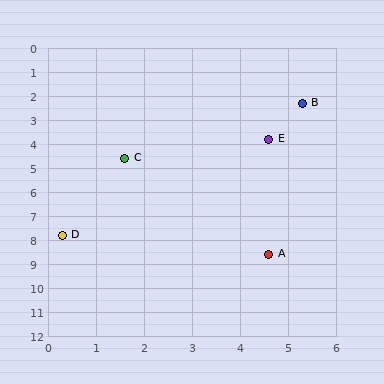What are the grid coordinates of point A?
Point A is at approximately (4.6, 8.6).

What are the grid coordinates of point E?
Point E is at approximately (4.6, 3.8).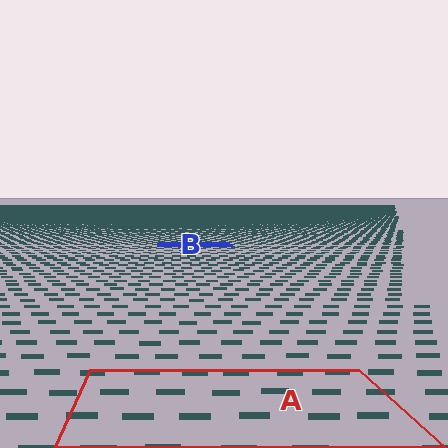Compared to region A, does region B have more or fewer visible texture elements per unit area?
Region B has more texture elements per unit area — they are packed more densely because it is farther away.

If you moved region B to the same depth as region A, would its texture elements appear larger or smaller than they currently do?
They would appear larger. At a closer depth, the same texture elements are projected at a bigger on-screen size.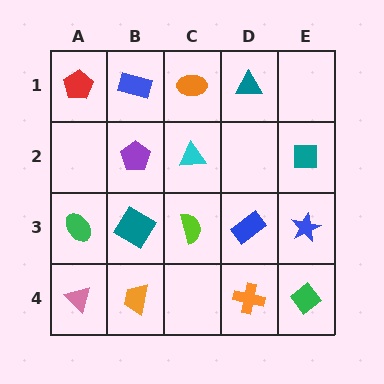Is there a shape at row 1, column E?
No, that cell is empty.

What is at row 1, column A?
A red pentagon.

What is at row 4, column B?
An orange trapezoid.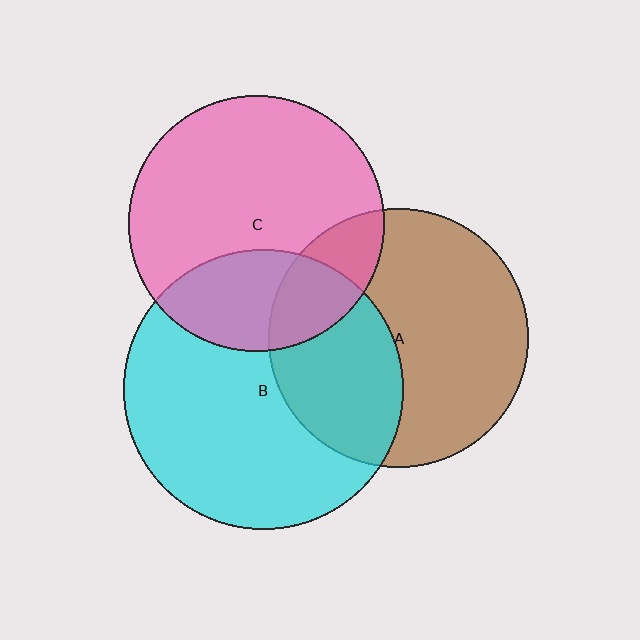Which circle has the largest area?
Circle B (cyan).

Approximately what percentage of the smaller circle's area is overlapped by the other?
Approximately 30%.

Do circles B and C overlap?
Yes.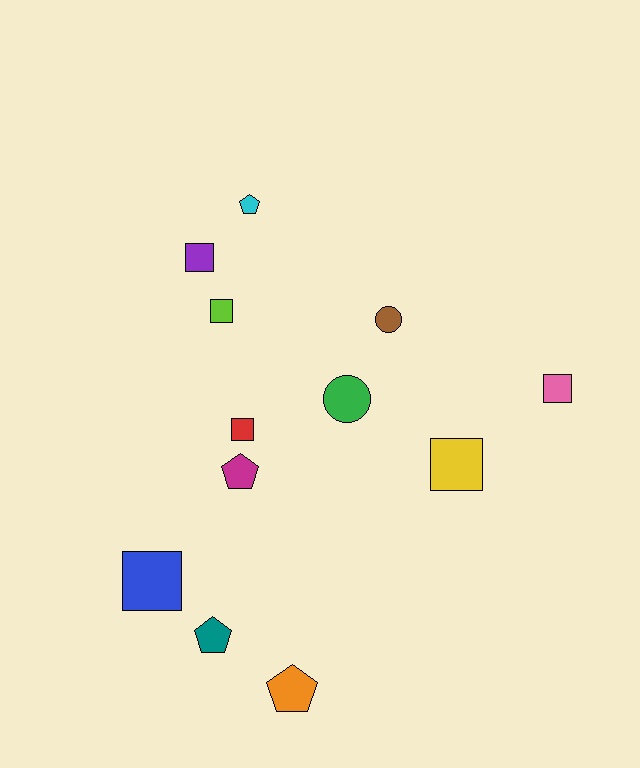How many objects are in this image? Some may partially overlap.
There are 12 objects.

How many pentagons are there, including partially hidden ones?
There are 4 pentagons.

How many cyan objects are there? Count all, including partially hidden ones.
There is 1 cyan object.